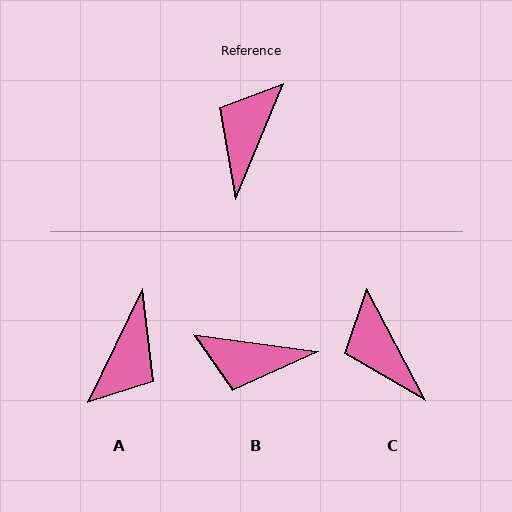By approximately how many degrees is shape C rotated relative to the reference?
Approximately 51 degrees counter-clockwise.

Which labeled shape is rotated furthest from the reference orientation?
A, about 177 degrees away.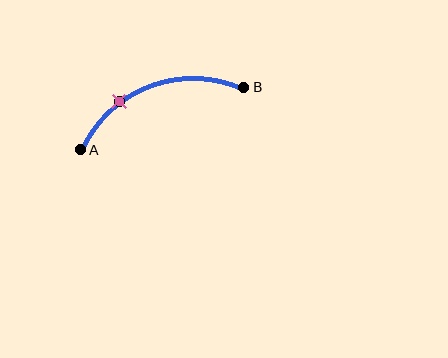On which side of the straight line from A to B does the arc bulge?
The arc bulges above the straight line connecting A and B.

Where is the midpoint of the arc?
The arc midpoint is the point on the curve farthest from the straight line joining A and B. It sits above that line.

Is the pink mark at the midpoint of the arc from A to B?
No. The pink mark lies on the arc but is closer to endpoint A. The arc midpoint would be at the point on the curve equidistant along the arc from both A and B.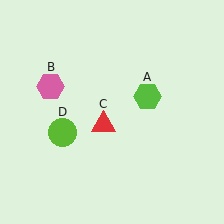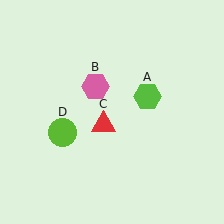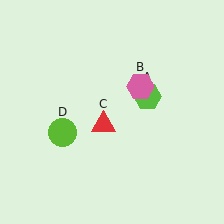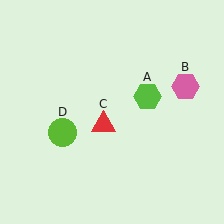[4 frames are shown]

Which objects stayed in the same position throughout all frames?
Lime hexagon (object A) and red triangle (object C) and lime circle (object D) remained stationary.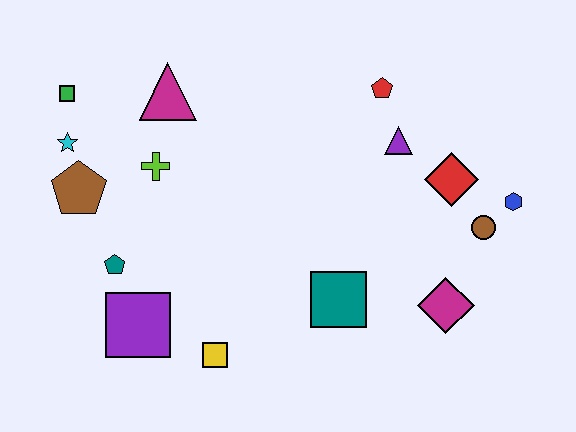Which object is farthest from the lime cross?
The blue hexagon is farthest from the lime cross.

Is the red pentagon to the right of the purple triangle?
No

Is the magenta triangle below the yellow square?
No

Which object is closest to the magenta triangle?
The lime cross is closest to the magenta triangle.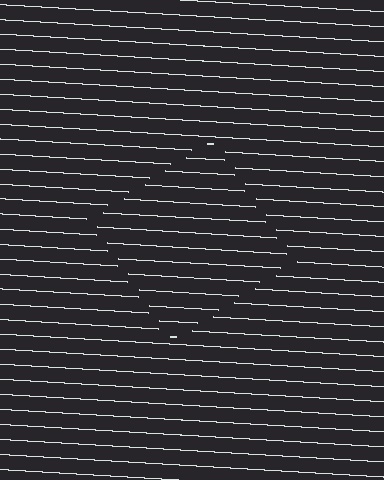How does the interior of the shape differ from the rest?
The interior of the shape contains the same grating, shifted by half a period — the contour is defined by the phase discontinuity where line-ends from the inner and outer gratings abut.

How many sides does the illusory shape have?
4 sides — the line-ends trace a square.